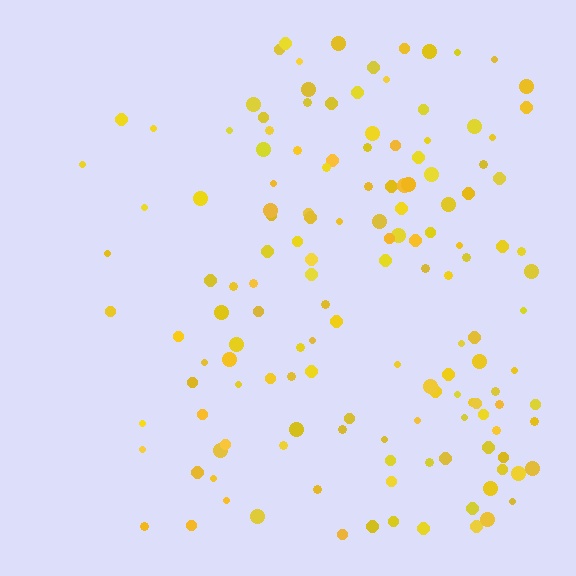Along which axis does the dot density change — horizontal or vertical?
Horizontal.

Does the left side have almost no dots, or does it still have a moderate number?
Still a moderate number, just noticeably fewer than the right.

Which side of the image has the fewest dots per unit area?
The left.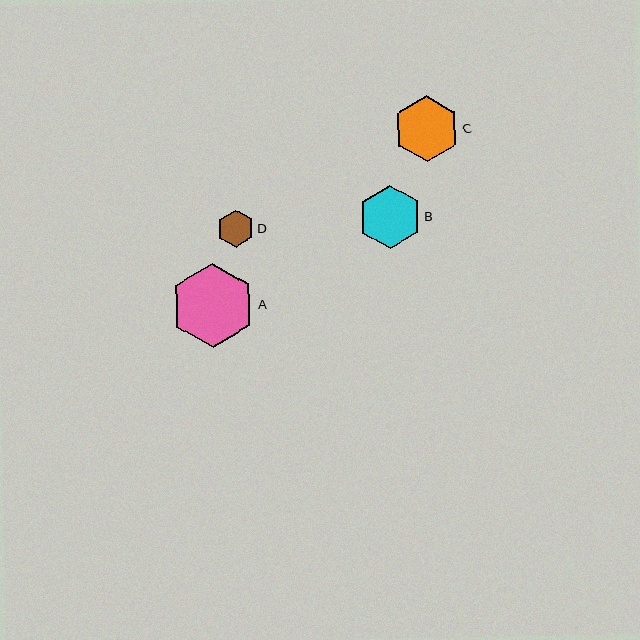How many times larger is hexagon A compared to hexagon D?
Hexagon A is approximately 2.2 times the size of hexagon D.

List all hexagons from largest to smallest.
From largest to smallest: A, C, B, D.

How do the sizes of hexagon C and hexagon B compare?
Hexagon C and hexagon B are approximately the same size.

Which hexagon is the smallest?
Hexagon D is the smallest with a size of approximately 38 pixels.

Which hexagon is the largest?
Hexagon A is the largest with a size of approximately 84 pixels.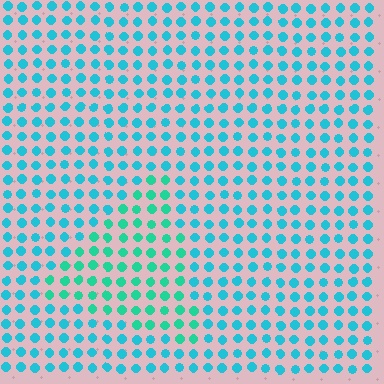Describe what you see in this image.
The image is filled with small cyan elements in a uniform arrangement. A triangle-shaped region is visible where the elements are tinted to a slightly different hue, forming a subtle color boundary.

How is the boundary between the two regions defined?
The boundary is defined purely by a slight shift in hue (about 26 degrees). Spacing, size, and orientation are identical on both sides.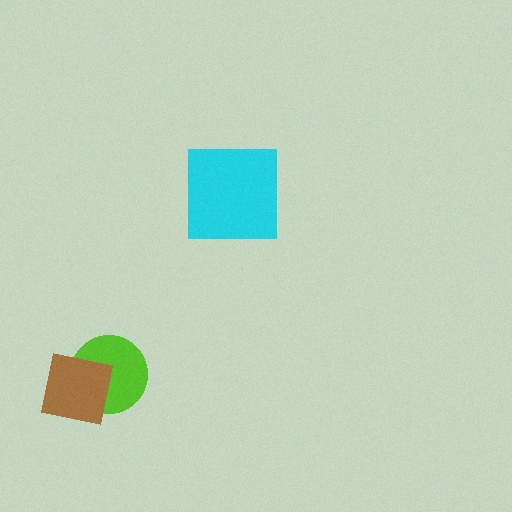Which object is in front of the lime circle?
The brown square is in front of the lime circle.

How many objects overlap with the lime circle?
1 object overlaps with the lime circle.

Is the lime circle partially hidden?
Yes, it is partially covered by another shape.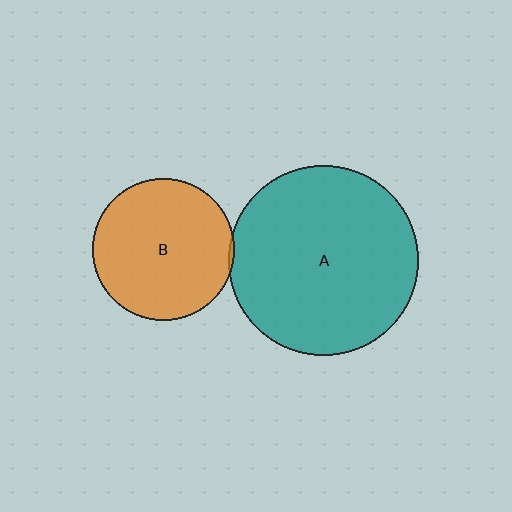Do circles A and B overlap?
Yes.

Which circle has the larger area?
Circle A (teal).